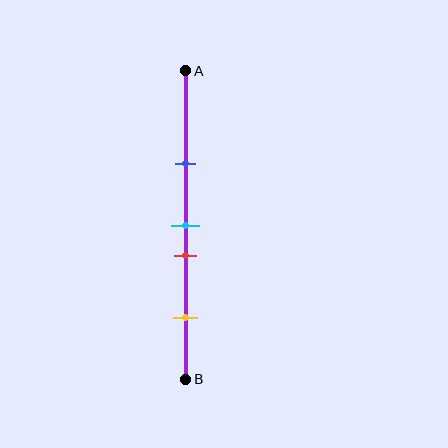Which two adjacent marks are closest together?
The cyan and red marks are the closest adjacent pair.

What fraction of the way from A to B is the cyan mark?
The cyan mark is approximately 50% (0.5) of the way from A to B.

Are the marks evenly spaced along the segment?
No, the marks are not evenly spaced.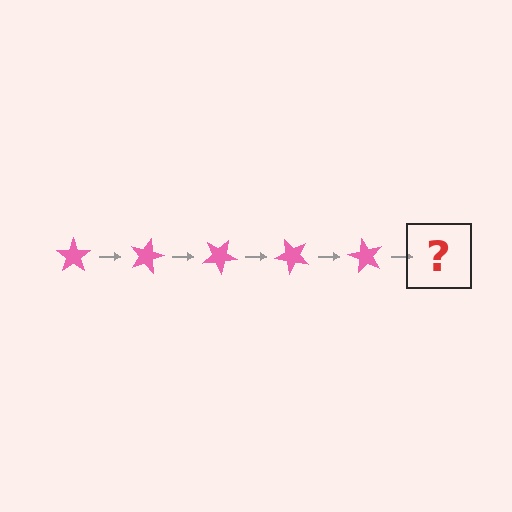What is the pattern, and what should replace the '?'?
The pattern is that the star rotates 15 degrees each step. The '?' should be a pink star rotated 75 degrees.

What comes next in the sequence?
The next element should be a pink star rotated 75 degrees.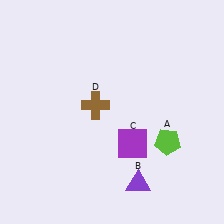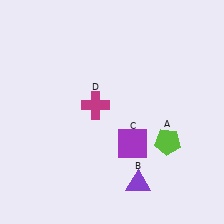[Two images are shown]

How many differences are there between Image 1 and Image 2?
There is 1 difference between the two images.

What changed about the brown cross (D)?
In Image 1, D is brown. In Image 2, it changed to magenta.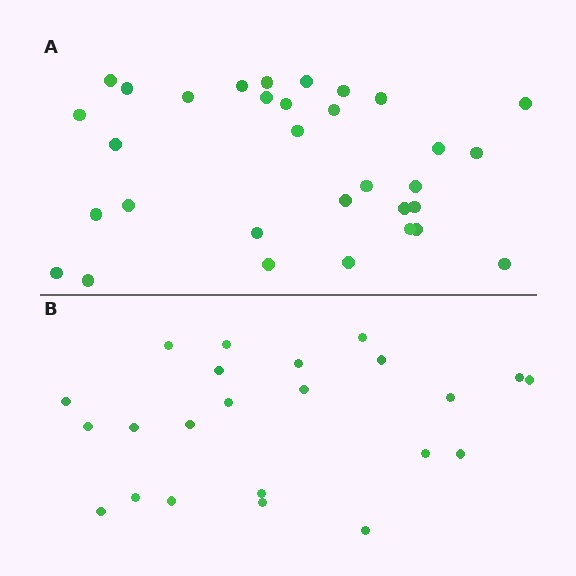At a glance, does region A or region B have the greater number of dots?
Region A (the top region) has more dots.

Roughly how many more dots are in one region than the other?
Region A has roughly 8 or so more dots than region B.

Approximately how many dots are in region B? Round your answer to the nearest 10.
About 20 dots. (The exact count is 23, which rounds to 20.)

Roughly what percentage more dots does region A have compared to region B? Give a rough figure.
About 40% more.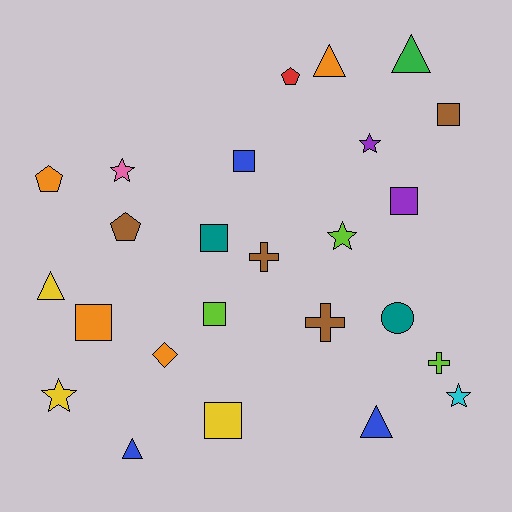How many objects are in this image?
There are 25 objects.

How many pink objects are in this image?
There is 1 pink object.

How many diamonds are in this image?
There is 1 diamond.